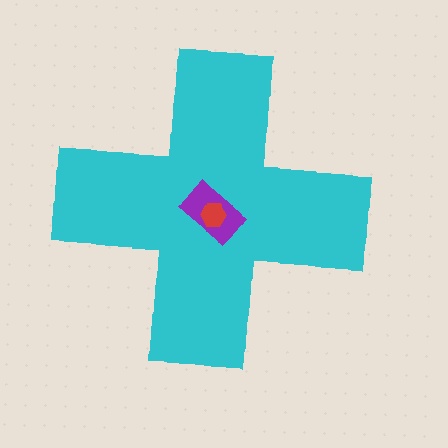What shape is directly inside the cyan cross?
The purple rectangle.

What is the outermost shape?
The cyan cross.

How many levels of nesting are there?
3.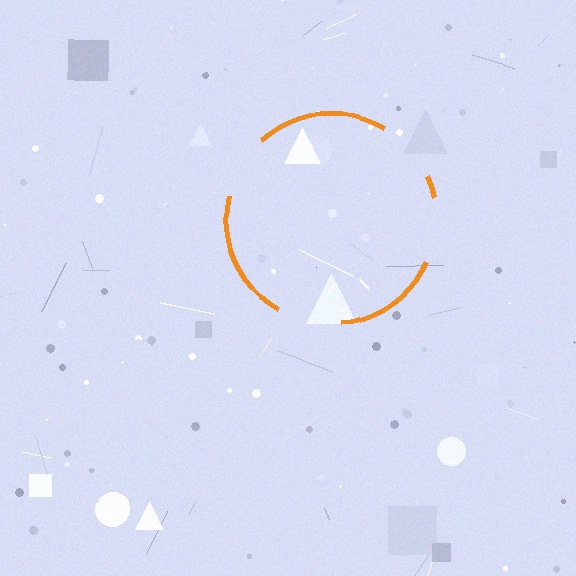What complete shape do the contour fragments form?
The contour fragments form a circle.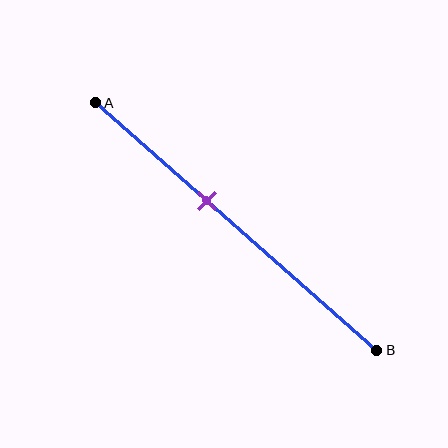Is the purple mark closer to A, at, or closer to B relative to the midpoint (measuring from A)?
The purple mark is closer to point A than the midpoint of segment AB.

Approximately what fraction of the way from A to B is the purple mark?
The purple mark is approximately 40% of the way from A to B.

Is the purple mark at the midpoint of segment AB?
No, the mark is at about 40% from A, not at the 50% midpoint.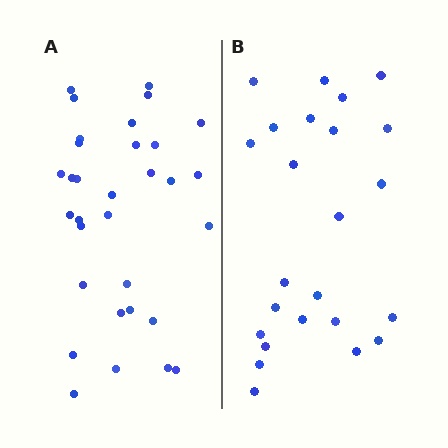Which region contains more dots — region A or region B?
Region A (the left region) has more dots.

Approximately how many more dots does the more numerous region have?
Region A has roughly 8 or so more dots than region B.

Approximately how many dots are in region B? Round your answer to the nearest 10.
About 20 dots. (The exact count is 24, which rounds to 20.)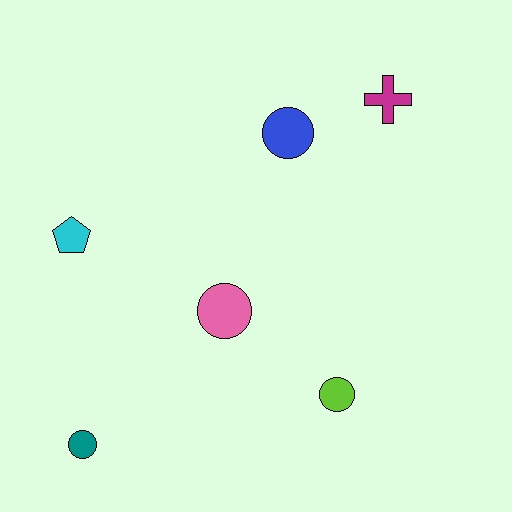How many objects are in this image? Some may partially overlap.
There are 6 objects.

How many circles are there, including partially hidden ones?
There are 4 circles.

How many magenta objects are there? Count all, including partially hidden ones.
There is 1 magenta object.